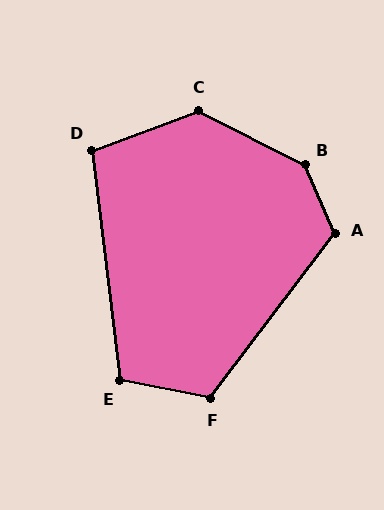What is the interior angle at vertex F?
Approximately 116 degrees (obtuse).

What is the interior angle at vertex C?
Approximately 132 degrees (obtuse).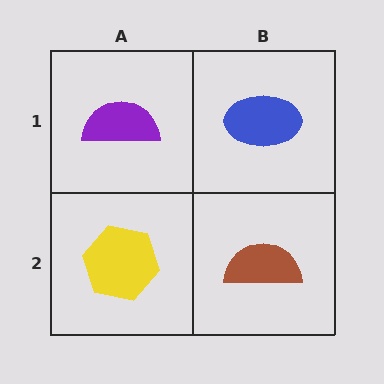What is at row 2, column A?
A yellow hexagon.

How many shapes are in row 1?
2 shapes.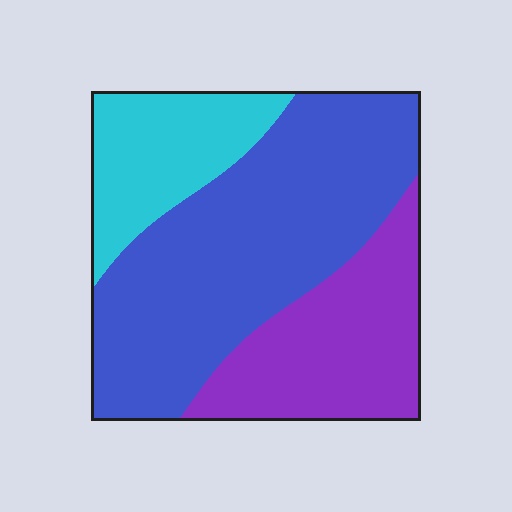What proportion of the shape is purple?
Purple covers 28% of the shape.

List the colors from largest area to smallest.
From largest to smallest: blue, purple, cyan.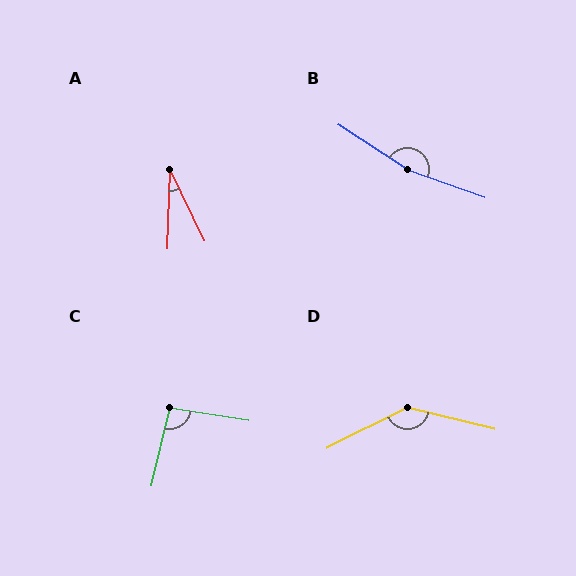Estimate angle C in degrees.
Approximately 95 degrees.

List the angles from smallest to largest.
A (27°), C (95°), D (140°), B (167°).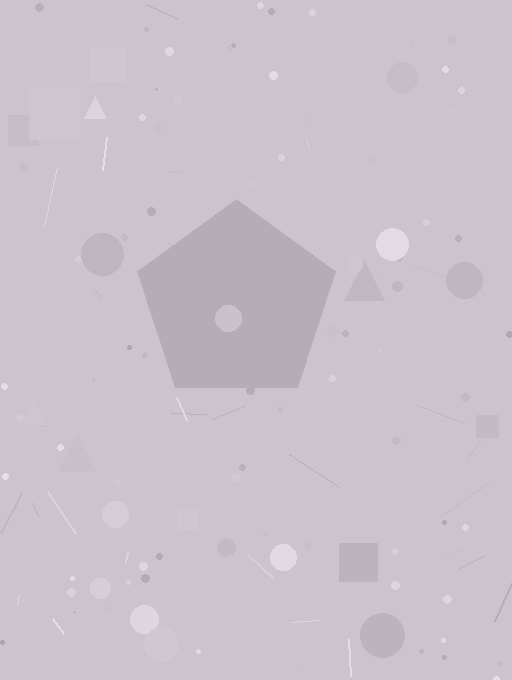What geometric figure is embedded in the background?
A pentagon is embedded in the background.